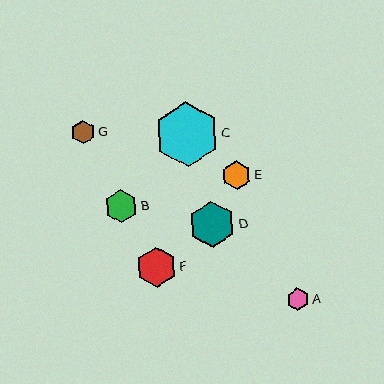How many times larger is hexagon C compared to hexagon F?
Hexagon C is approximately 1.6 times the size of hexagon F.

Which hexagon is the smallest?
Hexagon A is the smallest with a size of approximately 22 pixels.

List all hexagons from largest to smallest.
From largest to smallest: C, D, F, B, E, G, A.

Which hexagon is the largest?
Hexagon C is the largest with a size of approximately 64 pixels.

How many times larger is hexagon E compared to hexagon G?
Hexagon E is approximately 1.2 times the size of hexagon G.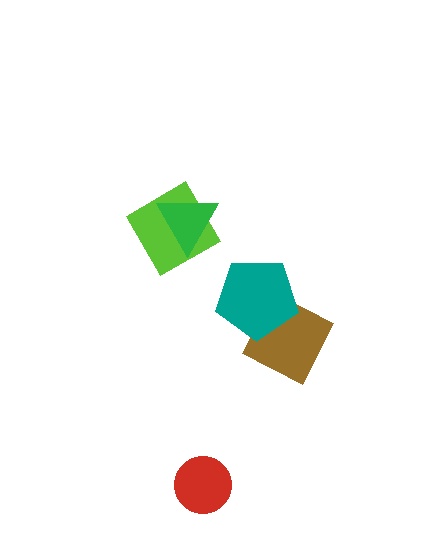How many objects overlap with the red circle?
0 objects overlap with the red circle.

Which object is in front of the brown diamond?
The teal pentagon is in front of the brown diamond.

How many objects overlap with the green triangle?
1 object overlaps with the green triangle.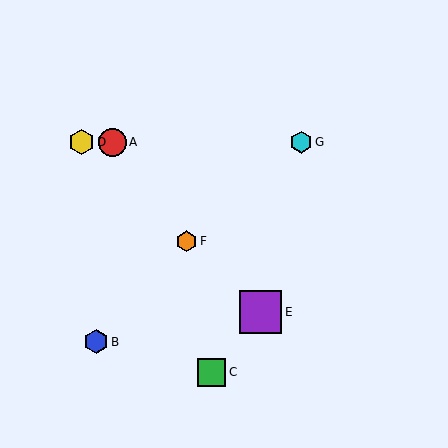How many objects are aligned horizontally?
3 objects (A, D, G) are aligned horizontally.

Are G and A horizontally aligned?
Yes, both are at y≈142.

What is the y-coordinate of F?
Object F is at y≈241.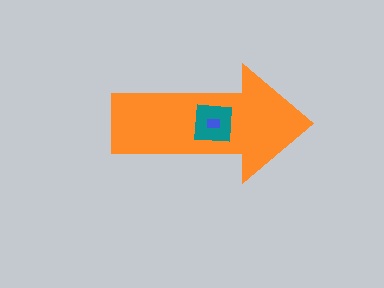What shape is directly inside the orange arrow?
The teal square.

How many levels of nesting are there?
3.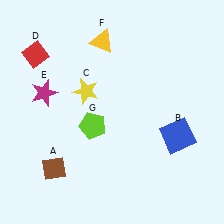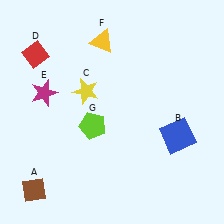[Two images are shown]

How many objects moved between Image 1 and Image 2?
1 object moved between the two images.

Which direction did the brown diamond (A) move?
The brown diamond (A) moved down.